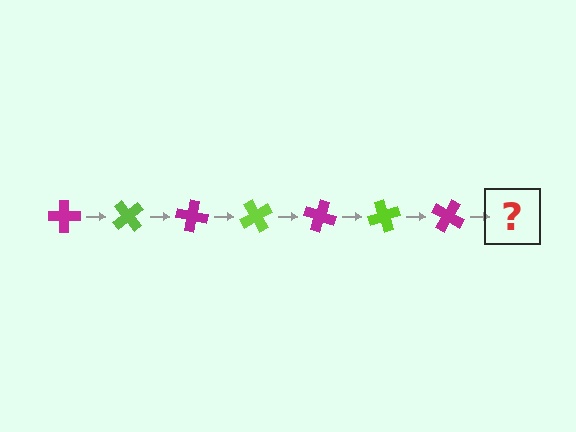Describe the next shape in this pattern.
It should be a lime cross, rotated 350 degrees from the start.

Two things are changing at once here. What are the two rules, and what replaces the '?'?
The two rules are that it rotates 50 degrees each step and the color cycles through magenta and lime. The '?' should be a lime cross, rotated 350 degrees from the start.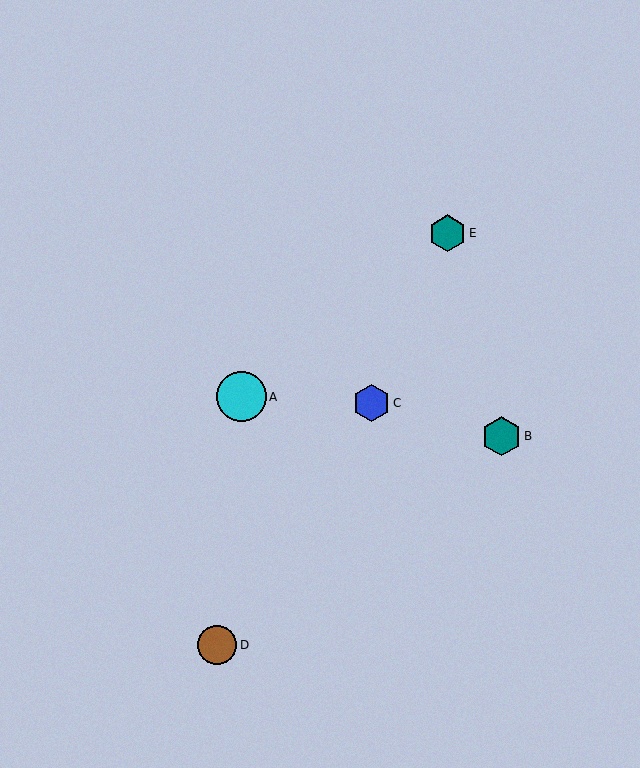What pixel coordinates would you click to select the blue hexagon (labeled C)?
Click at (371, 403) to select the blue hexagon C.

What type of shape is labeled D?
Shape D is a brown circle.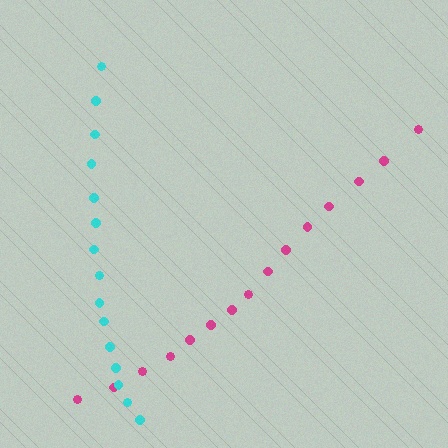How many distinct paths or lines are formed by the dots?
There are 2 distinct paths.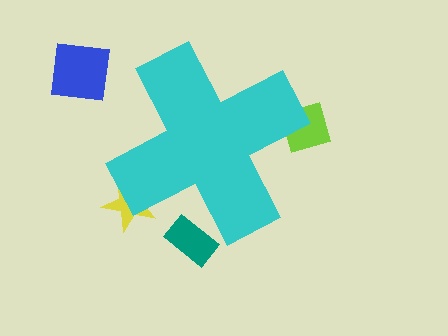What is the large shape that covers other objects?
A cyan cross.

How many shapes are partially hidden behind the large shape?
3 shapes are partially hidden.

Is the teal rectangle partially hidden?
Yes, the teal rectangle is partially hidden behind the cyan cross.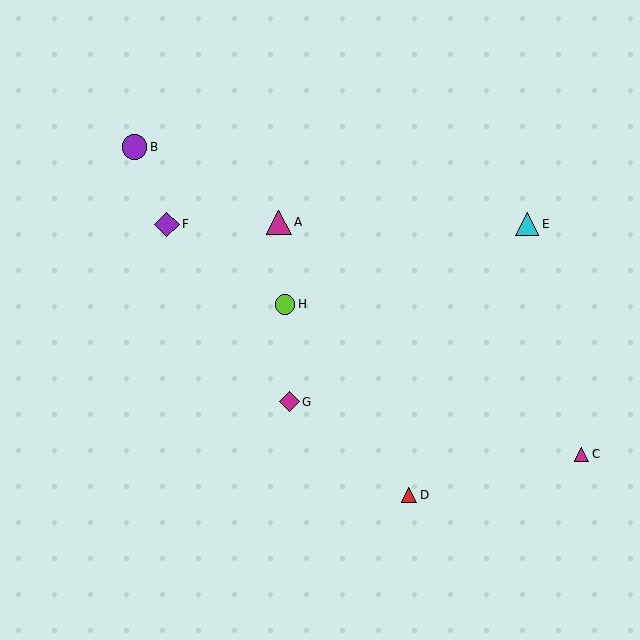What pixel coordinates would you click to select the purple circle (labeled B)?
Click at (134, 147) to select the purple circle B.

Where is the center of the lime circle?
The center of the lime circle is at (285, 304).